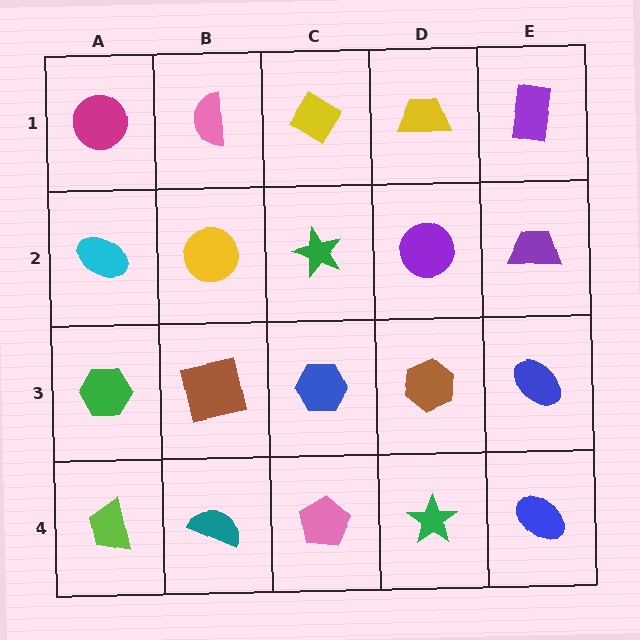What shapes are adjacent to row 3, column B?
A yellow circle (row 2, column B), a teal semicircle (row 4, column B), a green hexagon (row 3, column A), a blue hexagon (row 3, column C).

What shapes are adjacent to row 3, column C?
A green star (row 2, column C), a pink pentagon (row 4, column C), a brown square (row 3, column B), a brown hexagon (row 3, column D).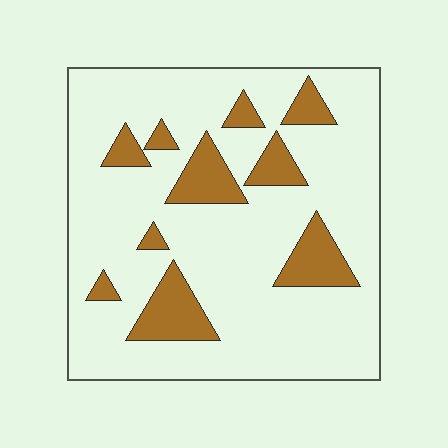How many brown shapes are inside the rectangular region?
10.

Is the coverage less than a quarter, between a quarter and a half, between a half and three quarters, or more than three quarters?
Less than a quarter.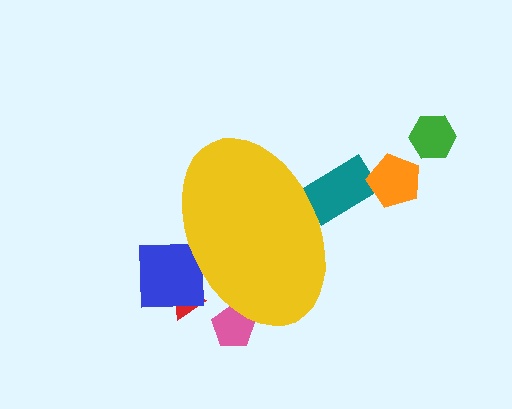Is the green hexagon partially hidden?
No, the green hexagon is fully visible.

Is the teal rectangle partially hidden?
Yes, the teal rectangle is partially hidden behind the yellow ellipse.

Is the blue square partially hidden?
Yes, the blue square is partially hidden behind the yellow ellipse.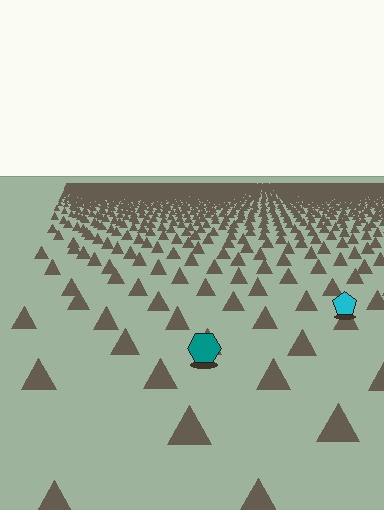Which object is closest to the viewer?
The teal hexagon is closest. The texture marks near it are larger and more spread out.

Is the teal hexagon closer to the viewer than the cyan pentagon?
Yes. The teal hexagon is closer — you can tell from the texture gradient: the ground texture is coarser near it.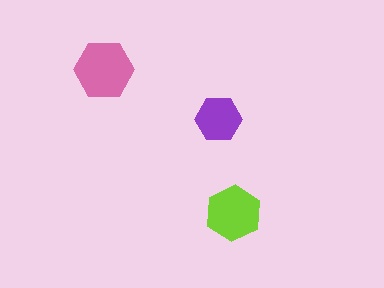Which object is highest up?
The pink hexagon is topmost.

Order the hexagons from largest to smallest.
the pink one, the lime one, the purple one.